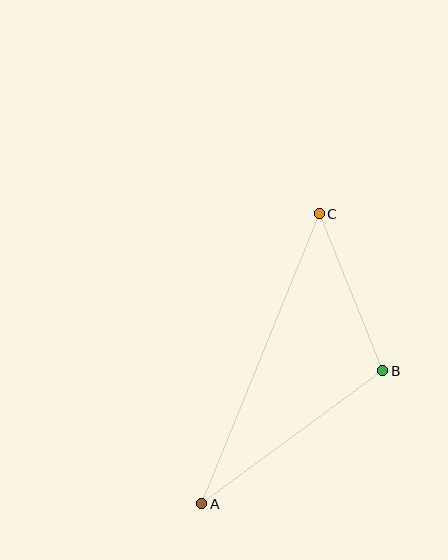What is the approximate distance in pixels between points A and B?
The distance between A and B is approximately 225 pixels.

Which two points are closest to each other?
Points B and C are closest to each other.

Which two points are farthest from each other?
Points A and C are farthest from each other.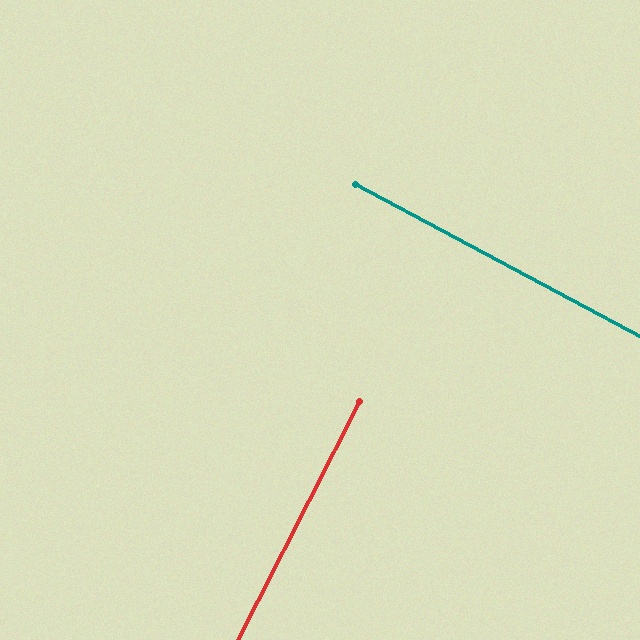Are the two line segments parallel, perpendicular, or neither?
Perpendicular — they meet at approximately 89°.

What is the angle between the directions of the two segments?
Approximately 89 degrees.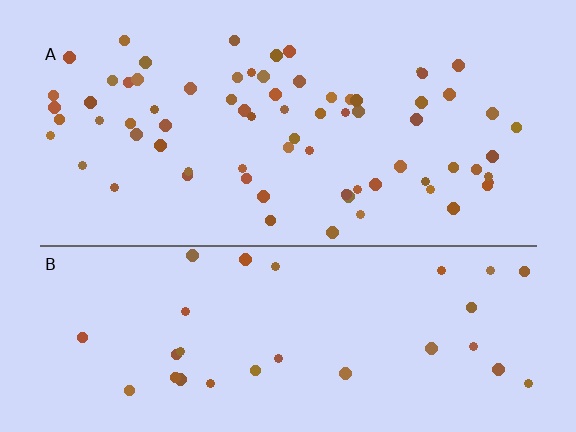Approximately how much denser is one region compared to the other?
Approximately 2.3× — region A over region B.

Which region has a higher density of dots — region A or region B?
A (the top).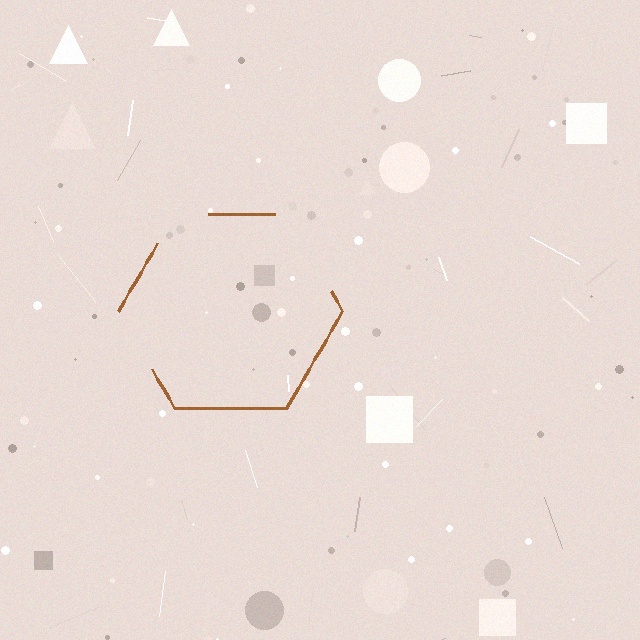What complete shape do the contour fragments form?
The contour fragments form a hexagon.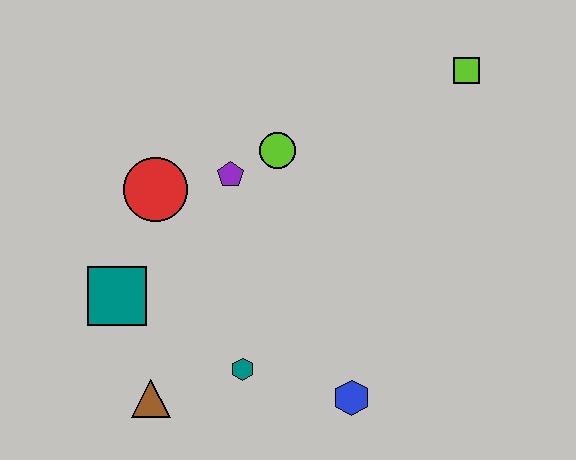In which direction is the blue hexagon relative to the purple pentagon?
The blue hexagon is below the purple pentagon.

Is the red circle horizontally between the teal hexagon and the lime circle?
No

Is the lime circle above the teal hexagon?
Yes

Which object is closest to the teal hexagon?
The brown triangle is closest to the teal hexagon.